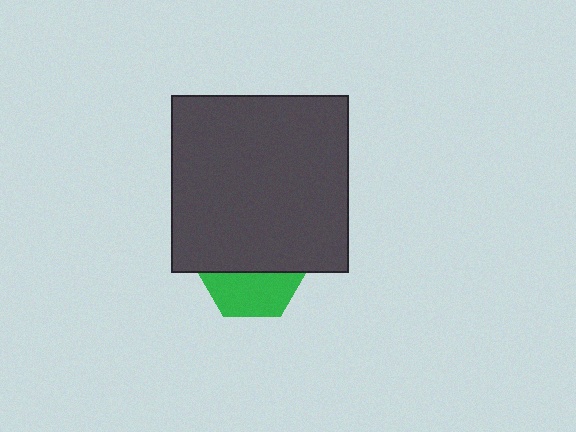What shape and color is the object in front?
The object in front is a dark gray square.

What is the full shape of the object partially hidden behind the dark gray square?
The partially hidden object is a green hexagon.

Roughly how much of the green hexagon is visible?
A small part of it is visible (roughly 42%).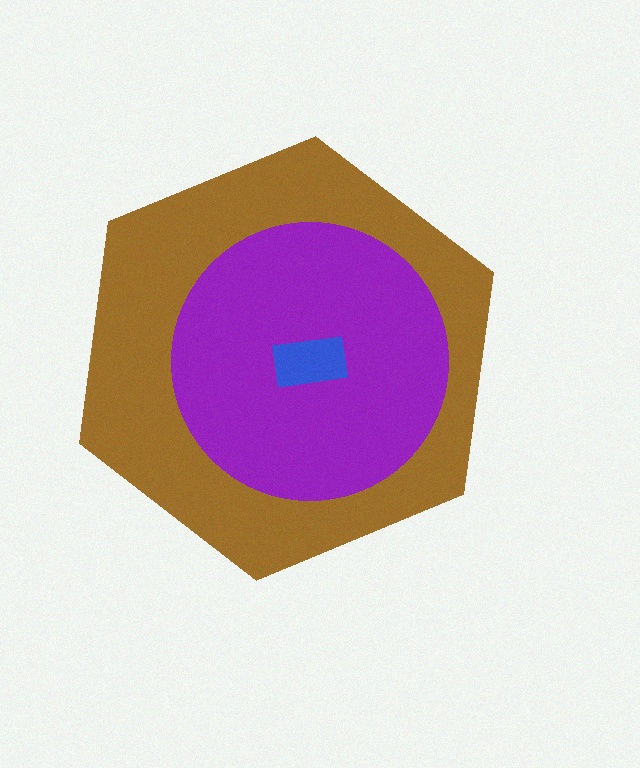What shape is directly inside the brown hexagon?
The purple circle.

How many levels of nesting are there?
3.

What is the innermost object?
The blue rectangle.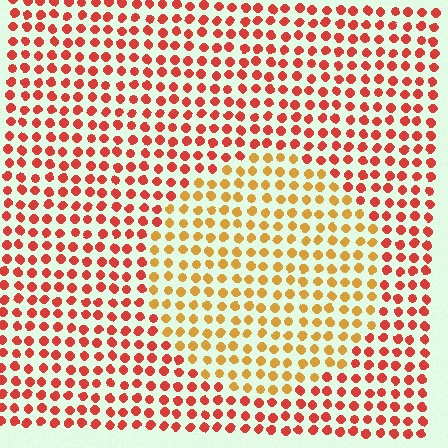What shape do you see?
I see a circle.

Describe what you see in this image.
The image is filled with small red elements in a uniform arrangement. A circle-shaped region is visible where the elements are tinted to a slightly different hue, forming a subtle color boundary.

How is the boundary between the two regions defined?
The boundary is defined purely by a slight shift in hue (about 38 degrees). Spacing, size, and orientation are identical on both sides.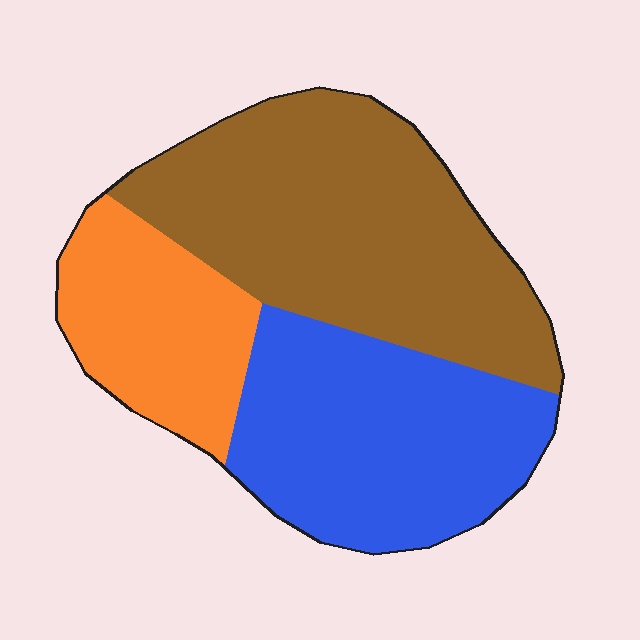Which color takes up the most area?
Brown, at roughly 45%.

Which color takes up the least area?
Orange, at roughly 20%.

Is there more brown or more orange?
Brown.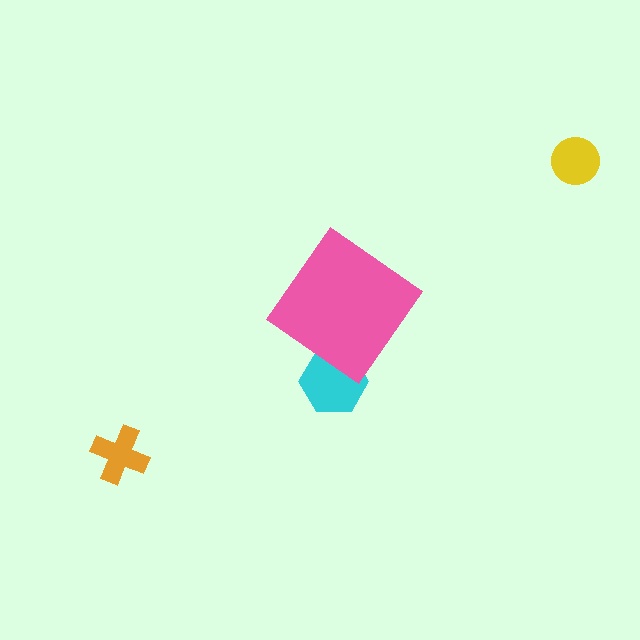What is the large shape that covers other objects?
A pink diamond.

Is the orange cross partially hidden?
No, the orange cross is fully visible.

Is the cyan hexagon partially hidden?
Yes, the cyan hexagon is partially hidden behind the pink diamond.